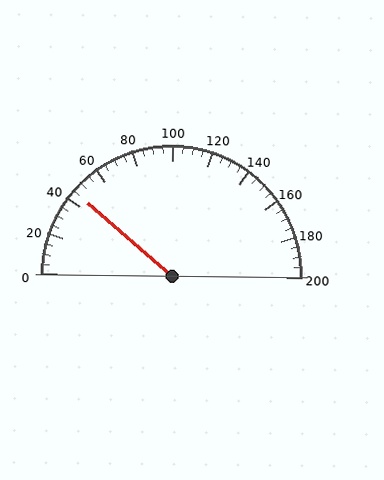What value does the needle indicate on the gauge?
The needle indicates approximately 45.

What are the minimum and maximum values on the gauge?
The gauge ranges from 0 to 200.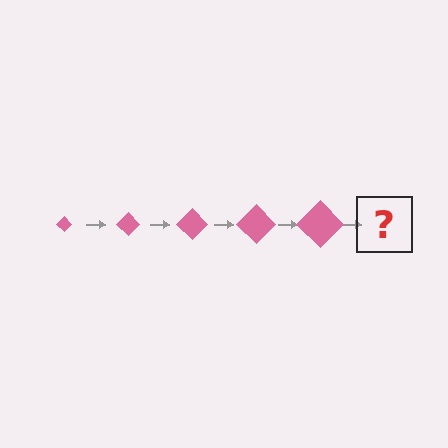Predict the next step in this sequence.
The next step is a pink diamond, larger than the previous one.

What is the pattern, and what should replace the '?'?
The pattern is that the diamond gets progressively larger each step. The '?' should be a pink diamond, larger than the previous one.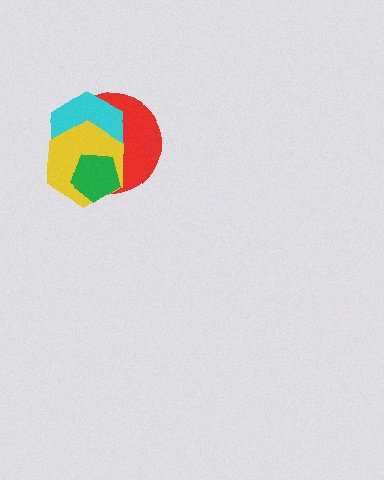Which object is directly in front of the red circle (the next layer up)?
The cyan hexagon is directly in front of the red circle.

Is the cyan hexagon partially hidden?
Yes, it is partially covered by another shape.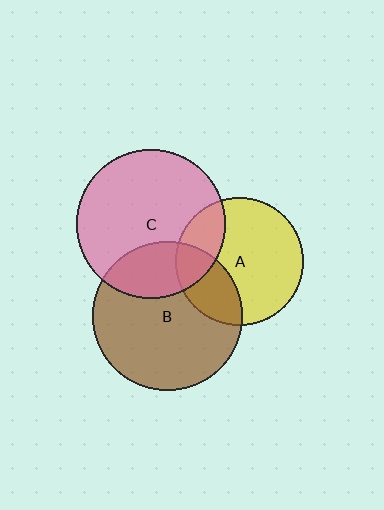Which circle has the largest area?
Circle B (brown).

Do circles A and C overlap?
Yes.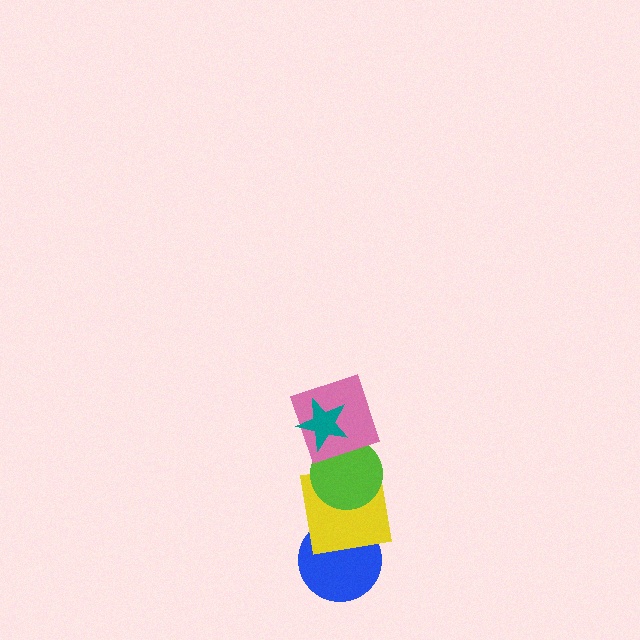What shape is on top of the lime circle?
The pink square is on top of the lime circle.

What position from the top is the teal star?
The teal star is 1st from the top.